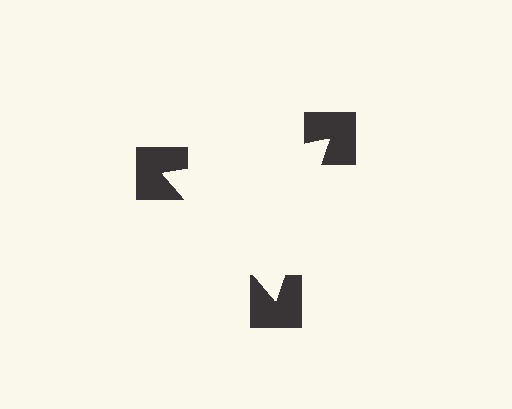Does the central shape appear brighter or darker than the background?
It typically appears slightly brighter than the background, even though no actual brightness change is drawn.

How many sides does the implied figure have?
3 sides.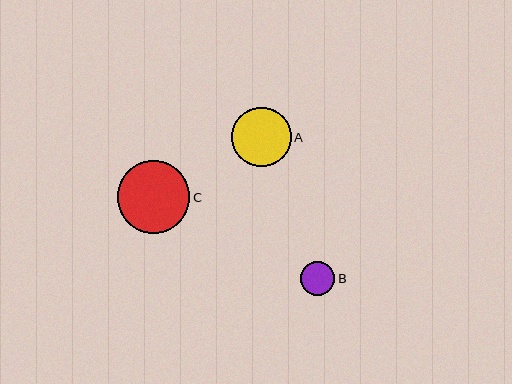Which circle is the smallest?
Circle B is the smallest with a size of approximately 34 pixels.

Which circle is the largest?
Circle C is the largest with a size of approximately 73 pixels.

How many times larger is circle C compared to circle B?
Circle C is approximately 2.1 times the size of circle B.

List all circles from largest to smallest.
From largest to smallest: C, A, B.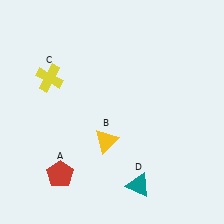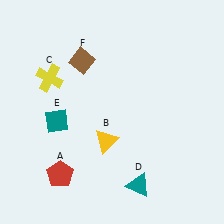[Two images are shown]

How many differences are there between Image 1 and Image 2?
There are 2 differences between the two images.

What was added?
A teal diamond (E), a brown diamond (F) were added in Image 2.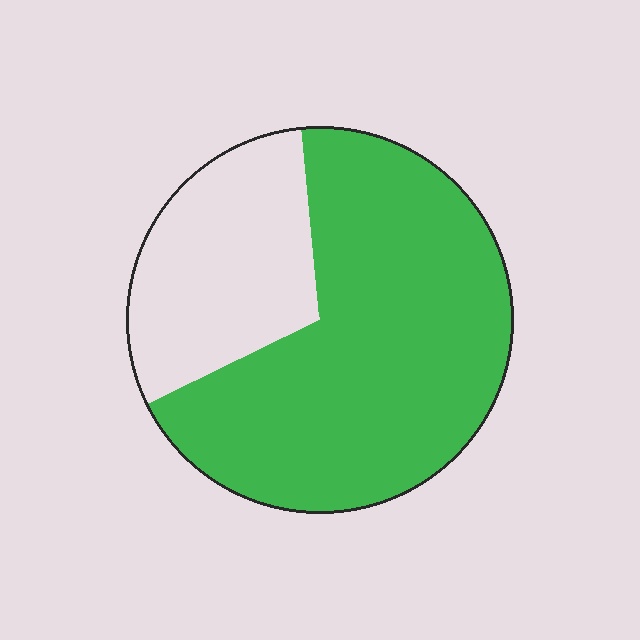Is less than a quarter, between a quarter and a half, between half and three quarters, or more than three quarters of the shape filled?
Between half and three quarters.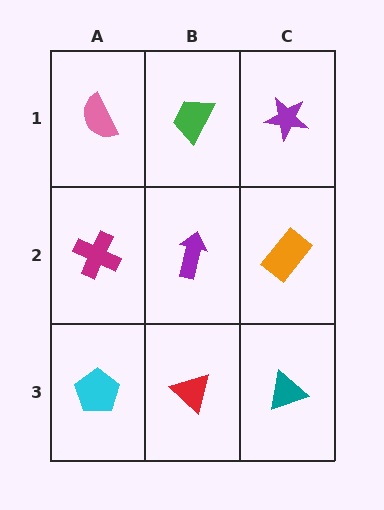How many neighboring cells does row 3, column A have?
2.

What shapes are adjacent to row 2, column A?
A pink semicircle (row 1, column A), a cyan pentagon (row 3, column A), a purple arrow (row 2, column B).